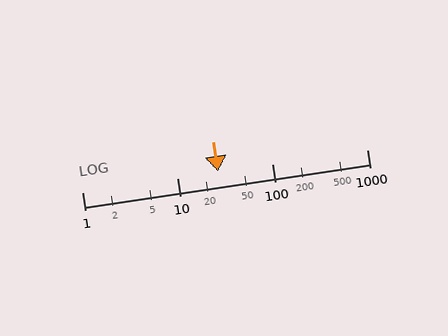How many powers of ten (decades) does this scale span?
The scale spans 3 decades, from 1 to 1000.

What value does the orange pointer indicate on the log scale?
The pointer indicates approximately 27.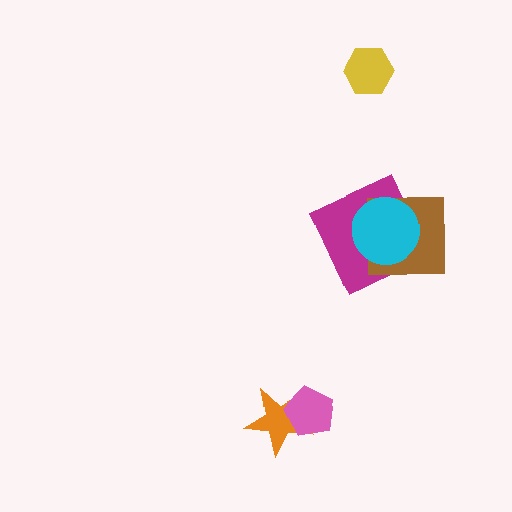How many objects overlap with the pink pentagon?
1 object overlaps with the pink pentagon.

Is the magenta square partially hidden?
Yes, it is partially covered by another shape.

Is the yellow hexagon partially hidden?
No, no other shape covers it.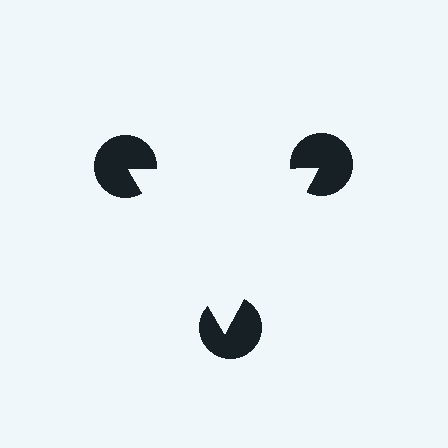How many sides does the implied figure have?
3 sides.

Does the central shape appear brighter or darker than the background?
It typically appears slightly brighter than the background, even though no actual brightness change is drawn.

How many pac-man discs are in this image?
There are 3 — one at each vertex of the illusory triangle.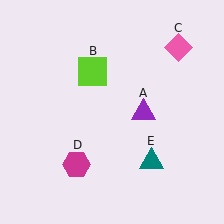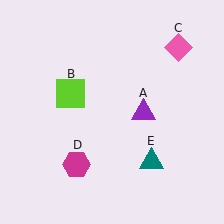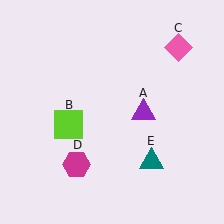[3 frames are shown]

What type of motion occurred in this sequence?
The lime square (object B) rotated counterclockwise around the center of the scene.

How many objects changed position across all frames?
1 object changed position: lime square (object B).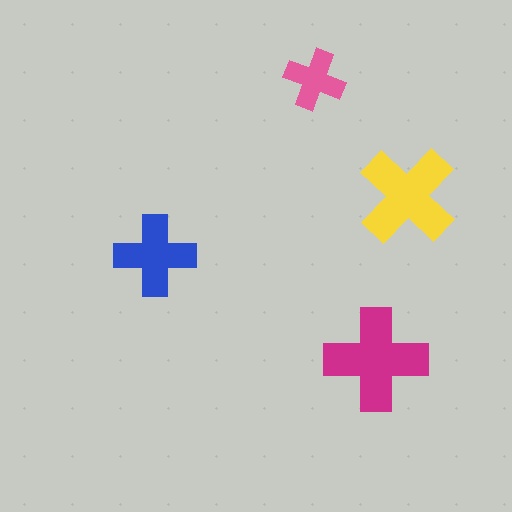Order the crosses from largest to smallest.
the magenta one, the yellow one, the blue one, the pink one.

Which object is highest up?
The pink cross is topmost.